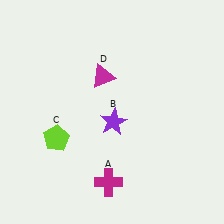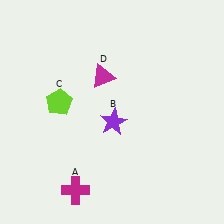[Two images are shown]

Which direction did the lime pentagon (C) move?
The lime pentagon (C) moved up.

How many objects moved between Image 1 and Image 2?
2 objects moved between the two images.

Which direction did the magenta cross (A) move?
The magenta cross (A) moved left.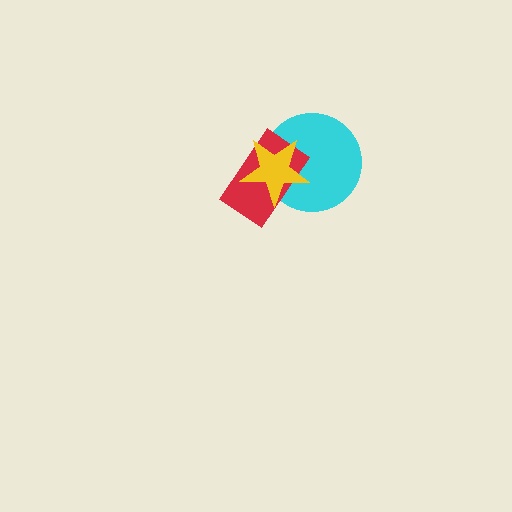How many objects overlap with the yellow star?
2 objects overlap with the yellow star.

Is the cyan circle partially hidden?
Yes, it is partially covered by another shape.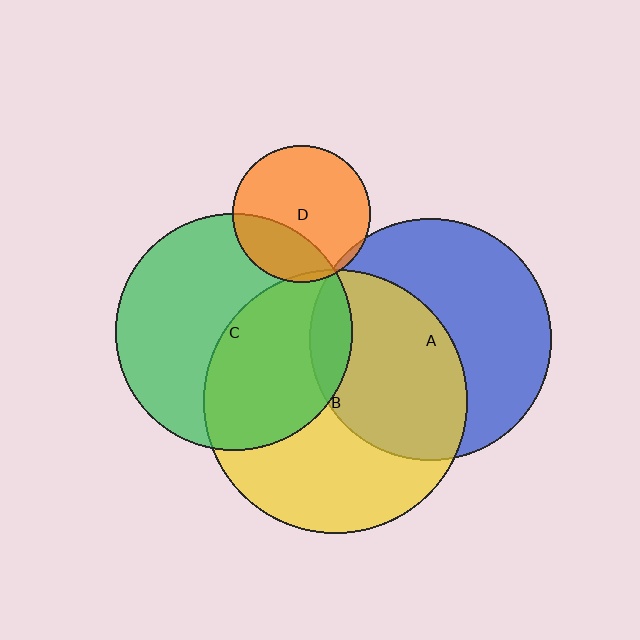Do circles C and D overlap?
Yes.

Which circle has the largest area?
Circle B (yellow).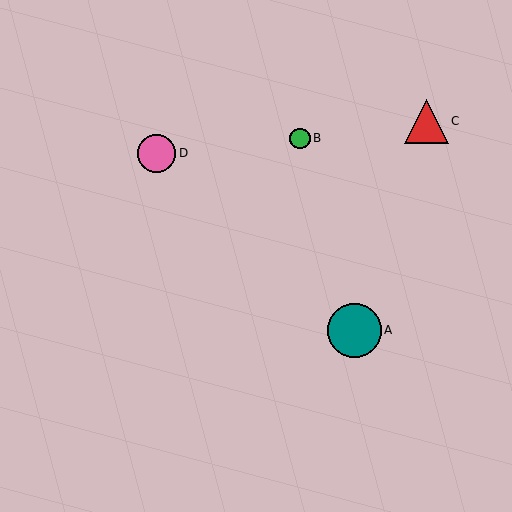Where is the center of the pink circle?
The center of the pink circle is at (157, 153).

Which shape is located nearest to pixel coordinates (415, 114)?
The red triangle (labeled C) at (426, 121) is nearest to that location.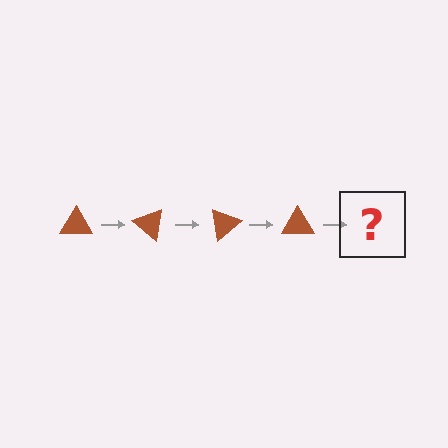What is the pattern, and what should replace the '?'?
The pattern is that the triangle rotates 40 degrees each step. The '?' should be a brown triangle rotated 160 degrees.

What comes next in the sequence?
The next element should be a brown triangle rotated 160 degrees.